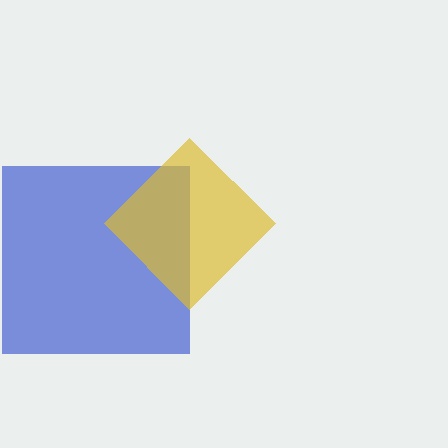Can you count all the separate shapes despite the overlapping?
Yes, there are 2 separate shapes.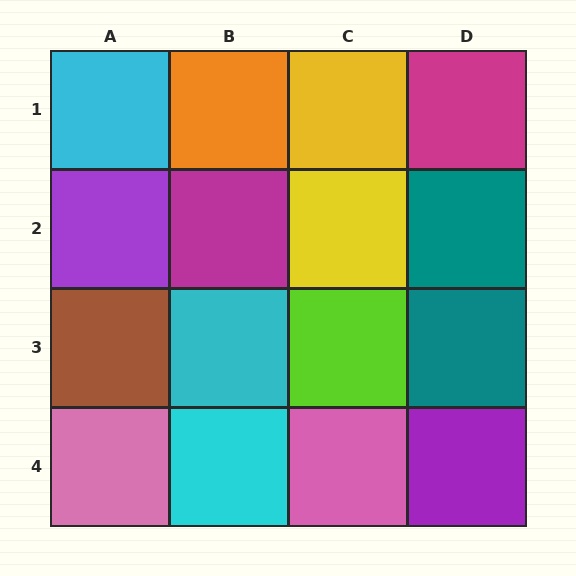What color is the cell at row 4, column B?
Cyan.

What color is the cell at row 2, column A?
Purple.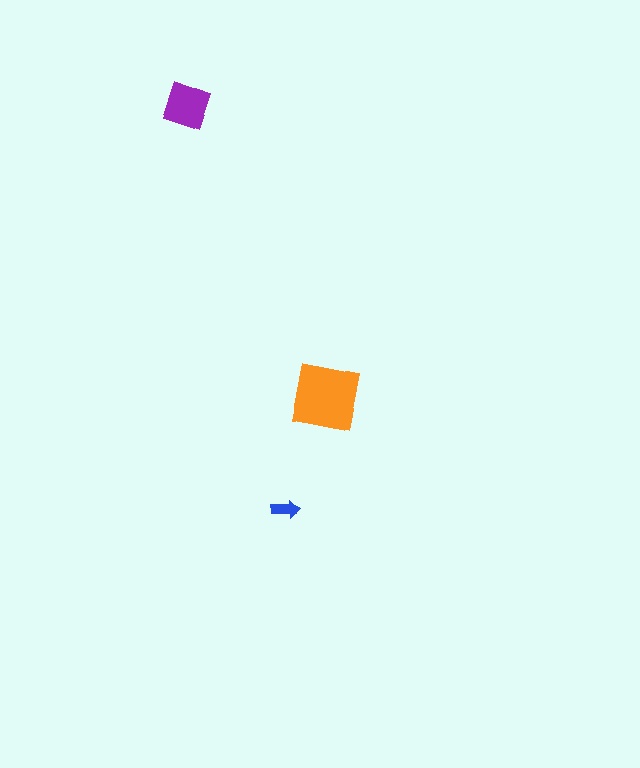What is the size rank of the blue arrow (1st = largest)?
3rd.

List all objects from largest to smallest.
The orange square, the purple square, the blue arrow.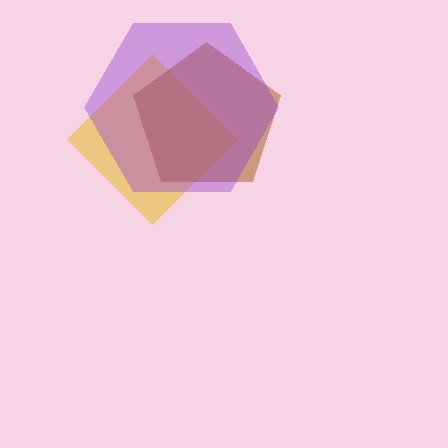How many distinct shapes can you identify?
There are 3 distinct shapes: a yellow diamond, a brown pentagon, a purple hexagon.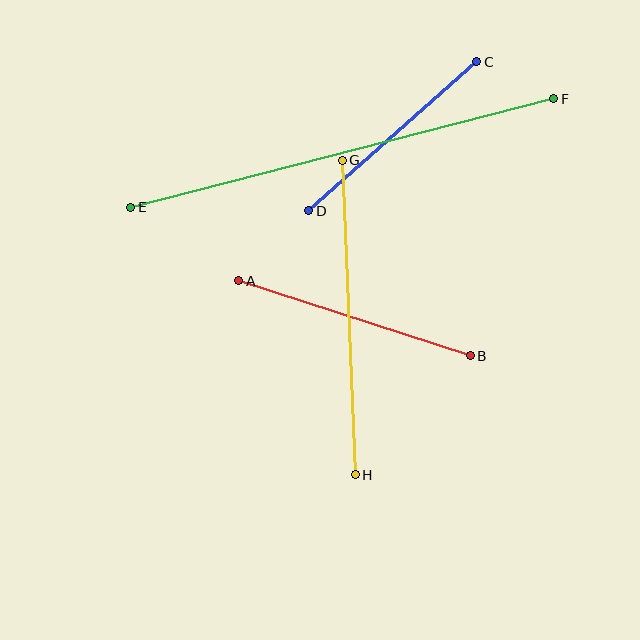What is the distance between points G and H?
The distance is approximately 315 pixels.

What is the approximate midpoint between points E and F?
The midpoint is at approximately (342, 153) pixels.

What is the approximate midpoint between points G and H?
The midpoint is at approximately (349, 317) pixels.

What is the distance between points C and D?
The distance is approximately 225 pixels.